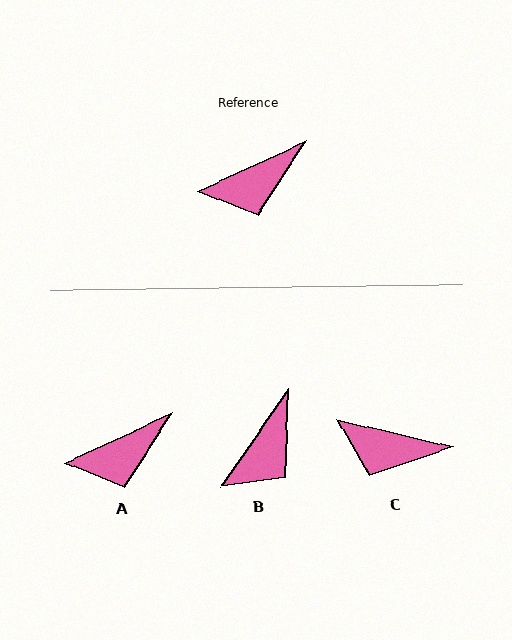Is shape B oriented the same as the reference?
No, it is off by about 31 degrees.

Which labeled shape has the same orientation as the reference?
A.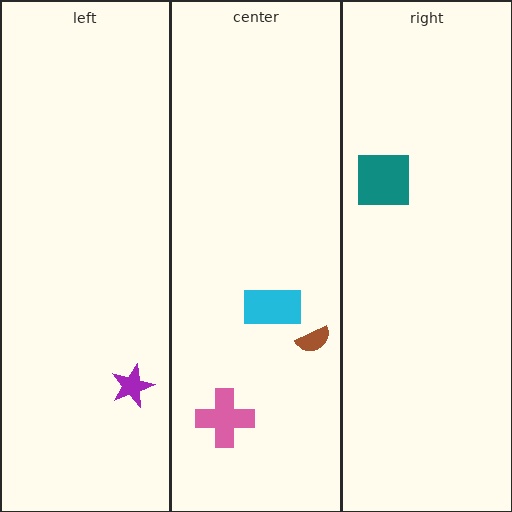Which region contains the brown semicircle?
The center region.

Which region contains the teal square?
The right region.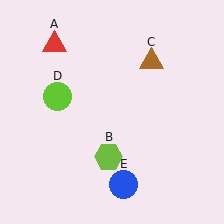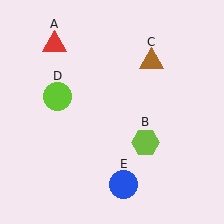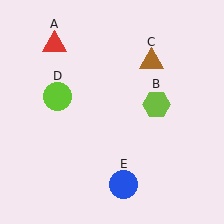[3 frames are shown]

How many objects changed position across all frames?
1 object changed position: lime hexagon (object B).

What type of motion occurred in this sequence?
The lime hexagon (object B) rotated counterclockwise around the center of the scene.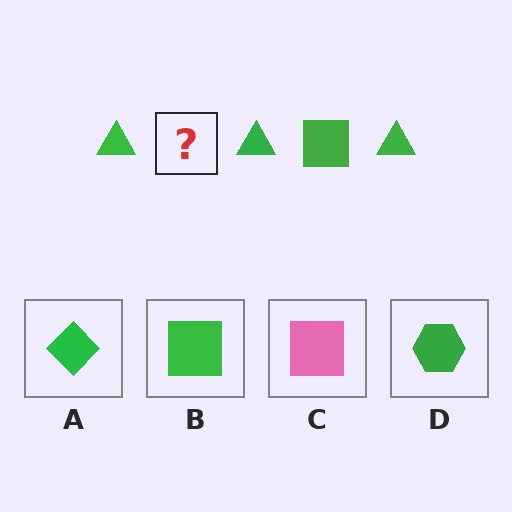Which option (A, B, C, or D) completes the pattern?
B.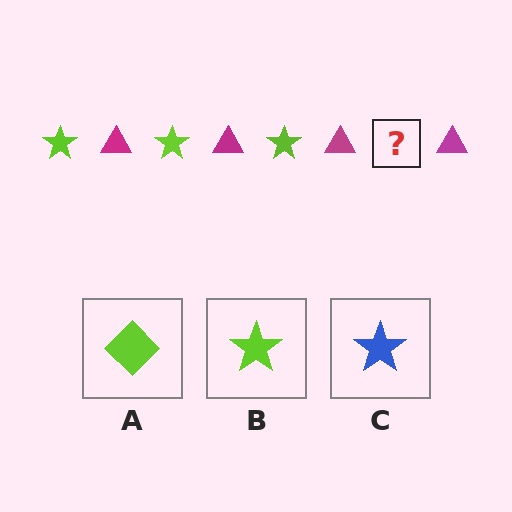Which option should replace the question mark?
Option B.